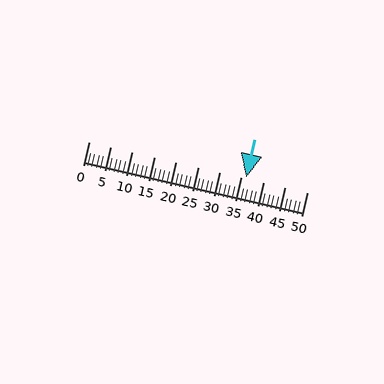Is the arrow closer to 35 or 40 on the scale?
The arrow is closer to 35.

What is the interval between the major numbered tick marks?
The major tick marks are spaced 5 units apart.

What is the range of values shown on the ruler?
The ruler shows values from 0 to 50.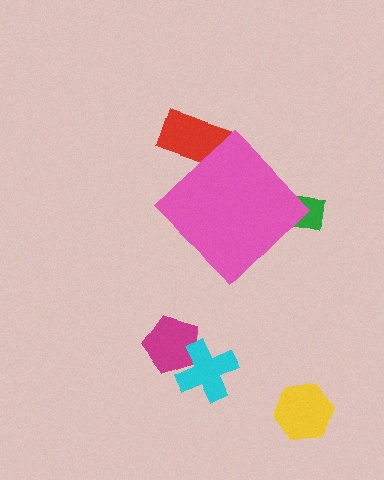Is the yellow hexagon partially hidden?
No, the yellow hexagon is fully visible.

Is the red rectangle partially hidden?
Yes, the red rectangle is partially hidden behind the pink diamond.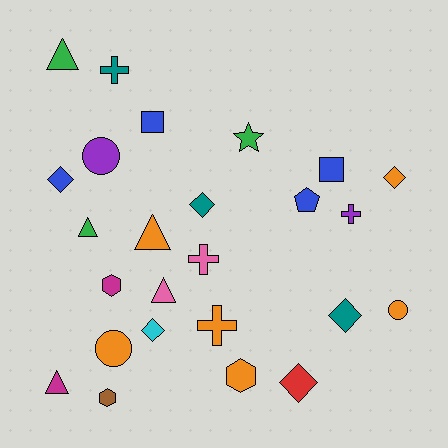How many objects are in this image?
There are 25 objects.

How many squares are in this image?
There are 2 squares.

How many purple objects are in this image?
There are 2 purple objects.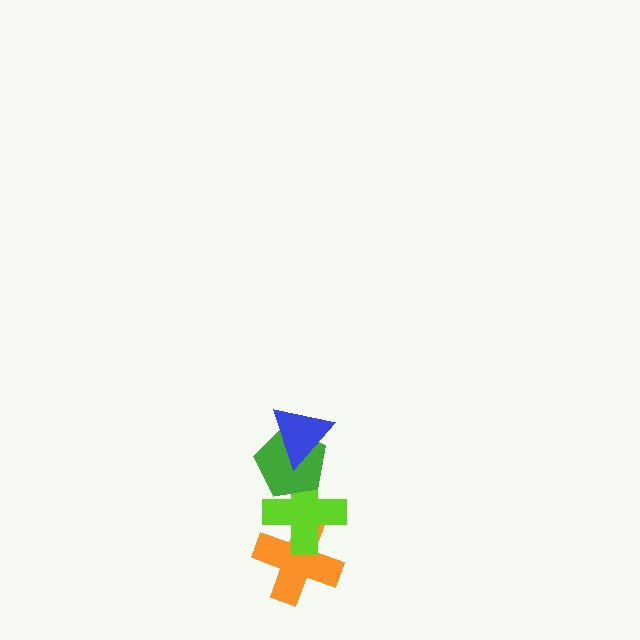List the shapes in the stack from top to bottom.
From top to bottom: the blue triangle, the green pentagon, the lime cross, the orange cross.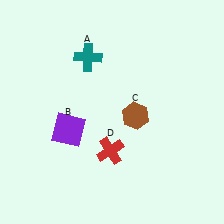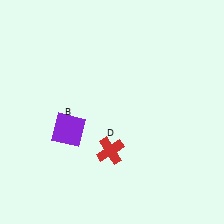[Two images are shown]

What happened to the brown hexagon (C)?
The brown hexagon (C) was removed in Image 2. It was in the bottom-right area of Image 1.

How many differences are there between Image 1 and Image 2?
There are 2 differences between the two images.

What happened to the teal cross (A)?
The teal cross (A) was removed in Image 2. It was in the top-left area of Image 1.